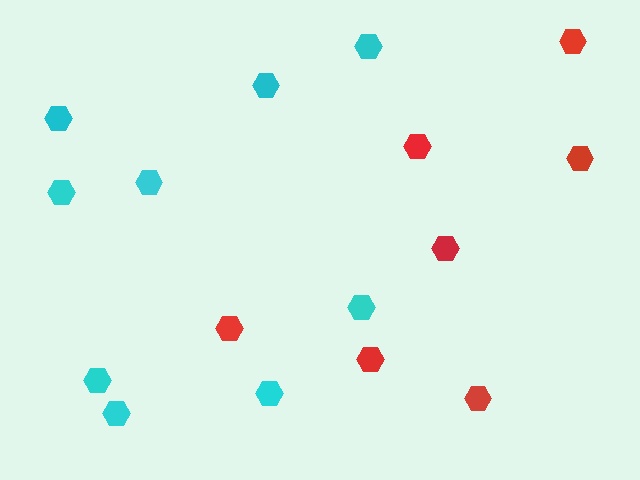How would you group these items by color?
There are 2 groups: one group of cyan hexagons (9) and one group of red hexagons (7).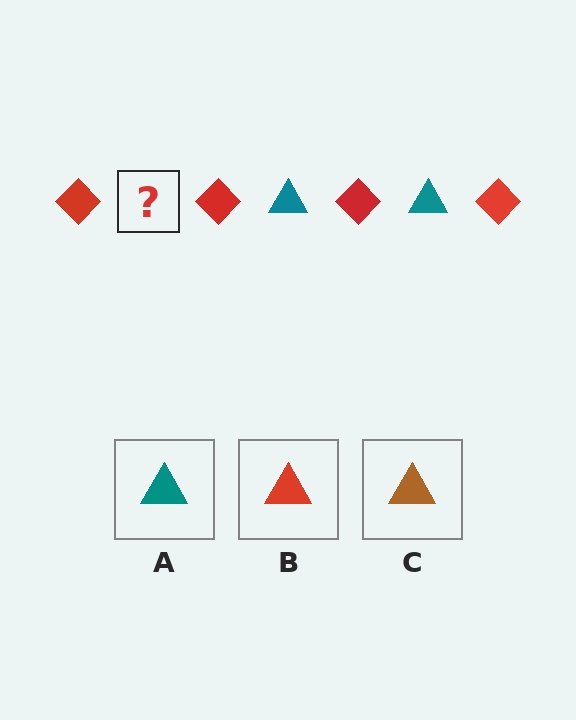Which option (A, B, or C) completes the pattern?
A.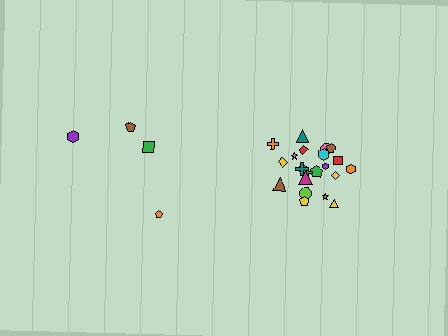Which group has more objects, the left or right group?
The right group.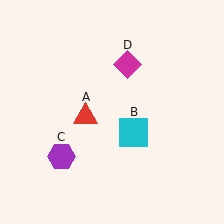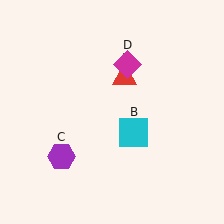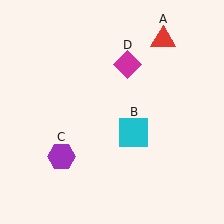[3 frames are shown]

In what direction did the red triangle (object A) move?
The red triangle (object A) moved up and to the right.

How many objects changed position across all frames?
1 object changed position: red triangle (object A).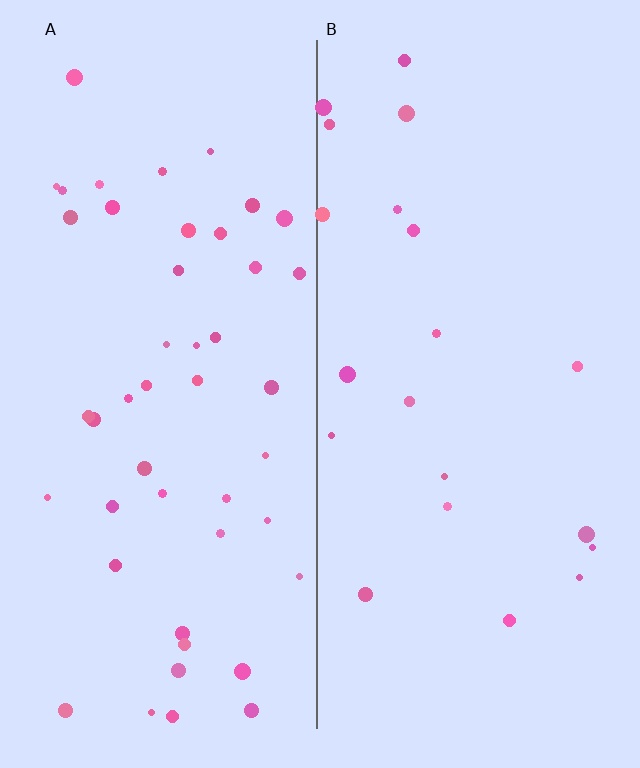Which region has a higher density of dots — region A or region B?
A (the left).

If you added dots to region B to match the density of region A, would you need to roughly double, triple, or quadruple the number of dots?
Approximately double.